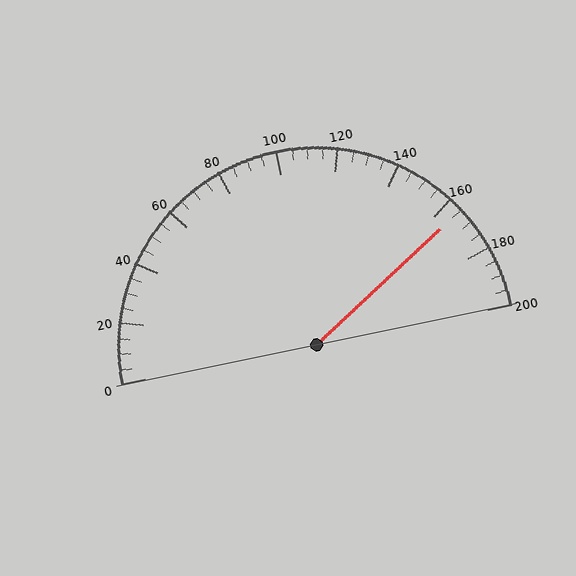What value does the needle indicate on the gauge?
The needle indicates approximately 165.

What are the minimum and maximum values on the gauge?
The gauge ranges from 0 to 200.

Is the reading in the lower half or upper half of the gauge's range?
The reading is in the upper half of the range (0 to 200).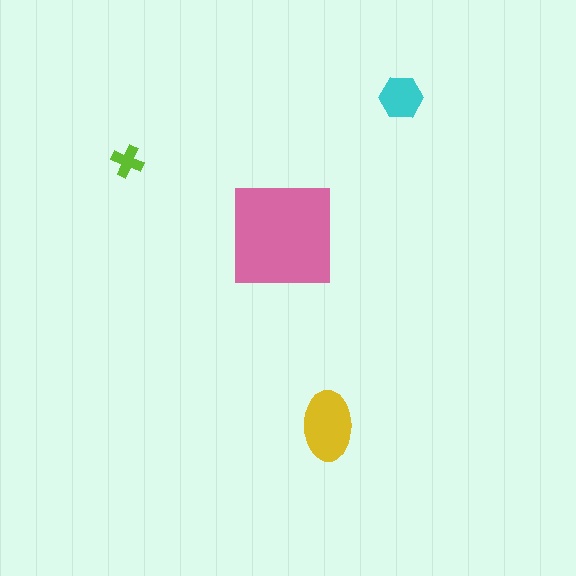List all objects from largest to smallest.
The pink square, the yellow ellipse, the cyan hexagon, the lime cross.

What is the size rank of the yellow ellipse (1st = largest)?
2nd.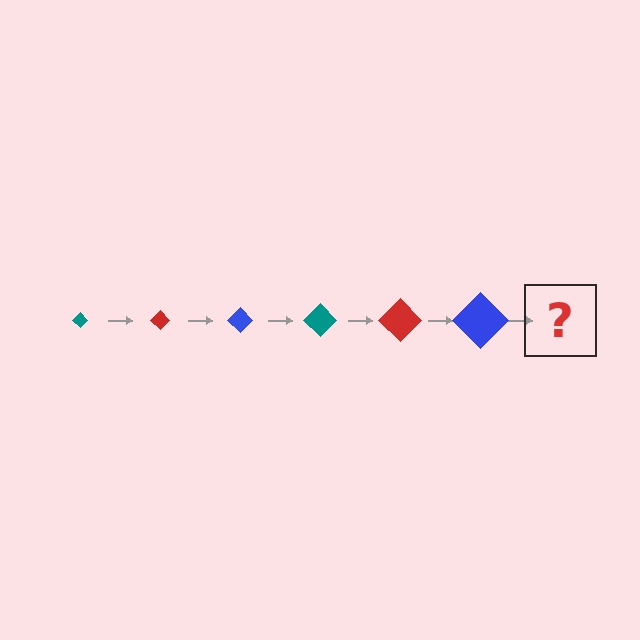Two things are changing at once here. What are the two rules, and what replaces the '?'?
The two rules are that the diamond grows larger each step and the color cycles through teal, red, and blue. The '?' should be a teal diamond, larger than the previous one.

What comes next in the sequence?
The next element should be a teal diamond, larger than the previous one.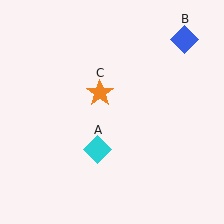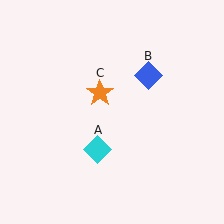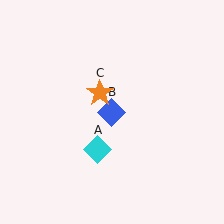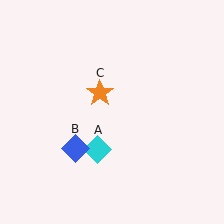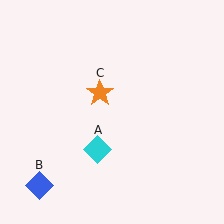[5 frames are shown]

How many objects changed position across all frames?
1 object changed position: blue diamond (object B).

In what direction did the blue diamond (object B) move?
The blue diamond (object B) moved down and to the left.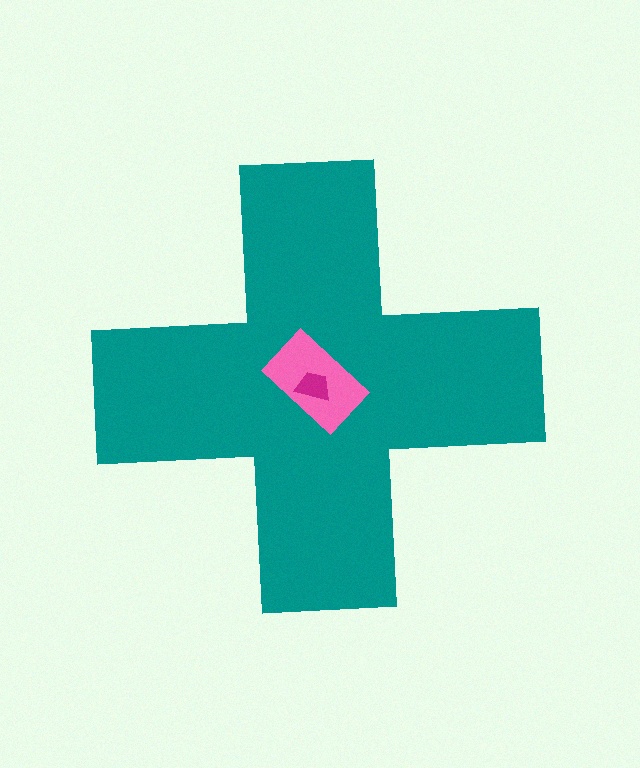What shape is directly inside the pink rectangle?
The magenta trapezoid.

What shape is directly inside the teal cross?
The pink rectangle.